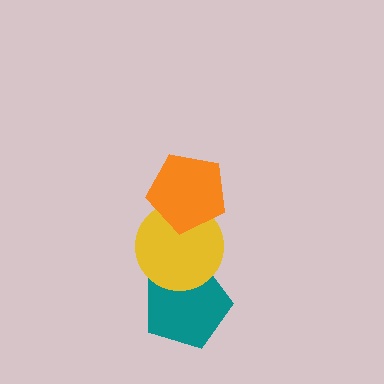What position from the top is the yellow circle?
The yellow circle is 2nd from the top.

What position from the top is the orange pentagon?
The orange pentagon is 1st from the top.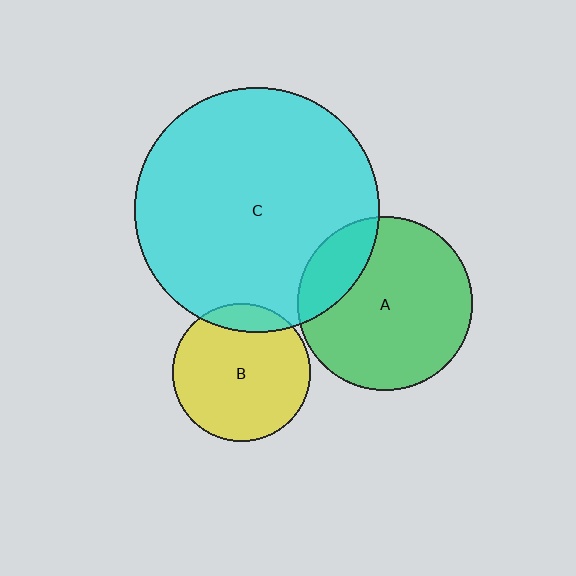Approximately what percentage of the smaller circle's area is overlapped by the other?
Approximately 20%.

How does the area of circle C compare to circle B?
Approximately 3.2 times.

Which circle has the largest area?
Circle C (cyan).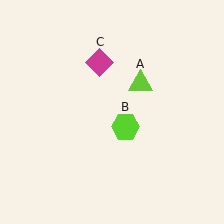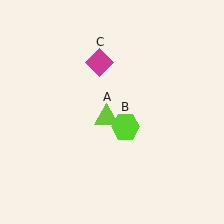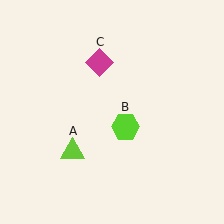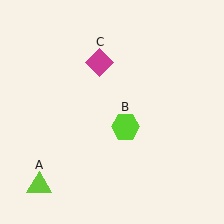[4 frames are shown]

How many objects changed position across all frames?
1 object changed position: lime triangle (object A).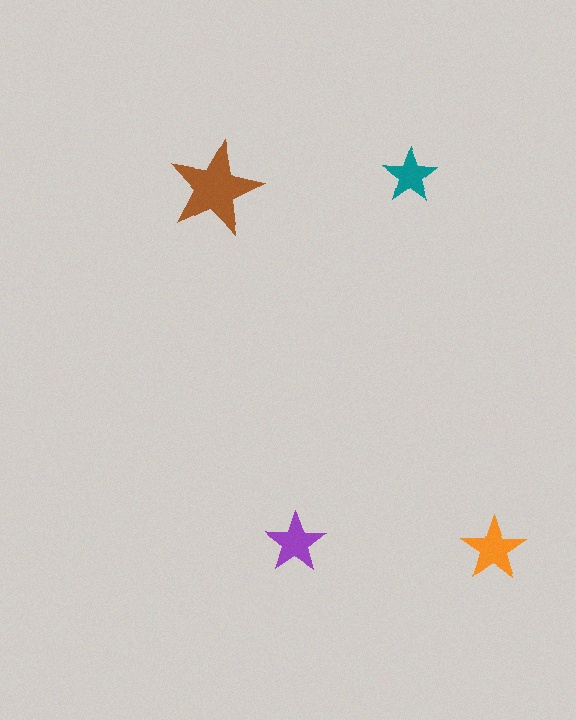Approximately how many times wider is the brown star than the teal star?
About 1.5 times wider.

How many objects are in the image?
There are 4 objects in the image.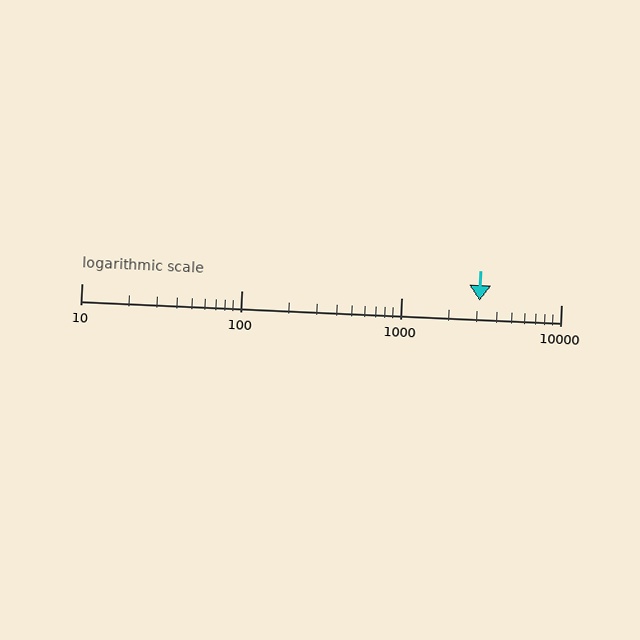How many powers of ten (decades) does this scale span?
The scale spans 3 decades, from 10 to 10000.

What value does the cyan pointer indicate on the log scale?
The pointer indicates approximately 3100.